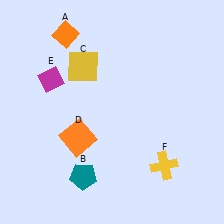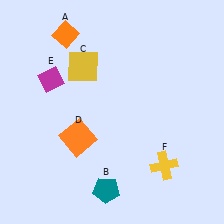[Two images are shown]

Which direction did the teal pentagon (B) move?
The teal pentagon (B) moved right.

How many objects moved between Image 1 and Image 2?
1 object moved between the two images.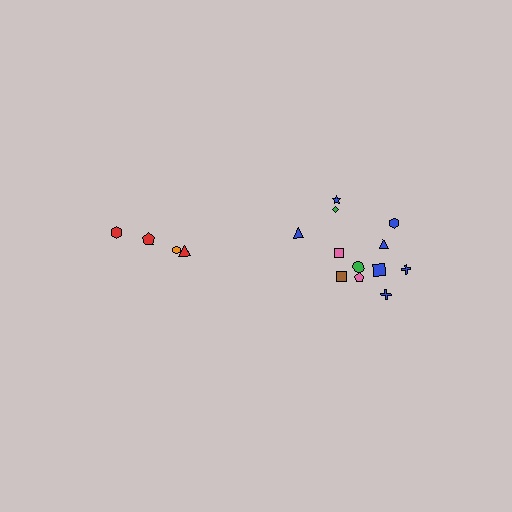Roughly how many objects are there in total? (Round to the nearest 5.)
Roughly 15 objects in total.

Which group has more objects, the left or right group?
The right group.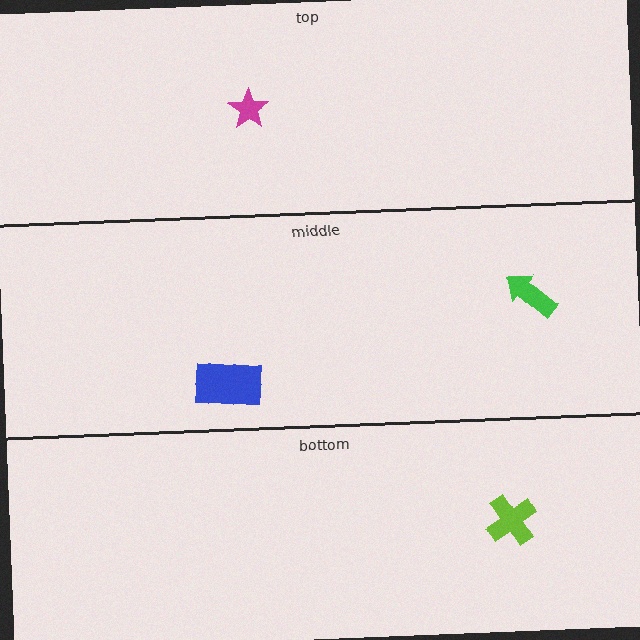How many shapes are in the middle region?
2.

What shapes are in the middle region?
The blue rectangle, the green arrow.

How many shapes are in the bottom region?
1.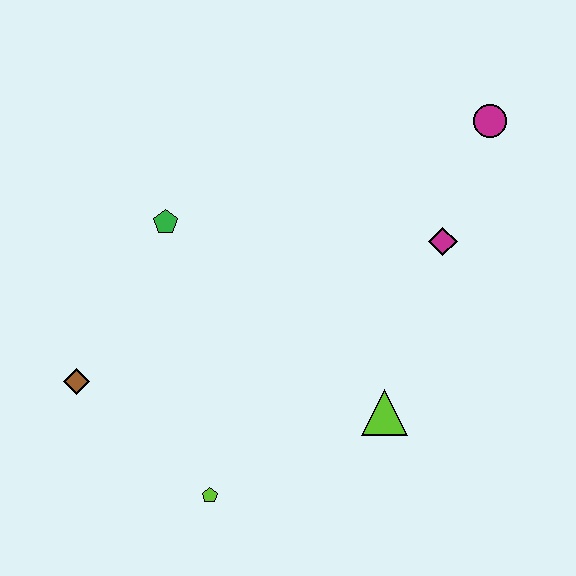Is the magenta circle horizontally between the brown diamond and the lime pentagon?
No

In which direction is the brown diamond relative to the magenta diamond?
The brown diamond is to the left of the magenta diamond.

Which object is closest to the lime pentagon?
The brown diamond is closest to the lime pentagon.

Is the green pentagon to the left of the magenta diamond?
Yes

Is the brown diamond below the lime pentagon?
No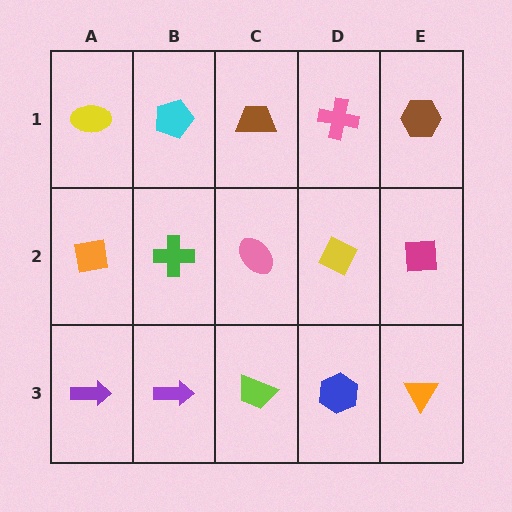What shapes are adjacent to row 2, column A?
A yellow ellipse (row 1, column A), a purple arrow (row 3, column A), a green cross (row 2, column B).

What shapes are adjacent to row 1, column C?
A pink ellipse (row 2, column C), a cyan pentagon (row 1, column B), a pink cross (row 1, column D).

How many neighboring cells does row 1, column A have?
2.